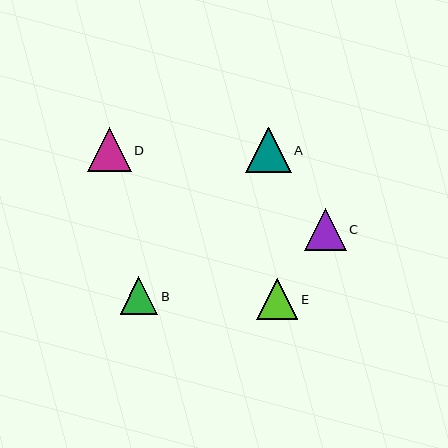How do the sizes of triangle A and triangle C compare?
Triangle A and triangle C are approximately the same size.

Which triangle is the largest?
Triangle A is the largest with a size of approximately 45 pixels.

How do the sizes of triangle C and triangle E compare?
Triangle C and triangle E are approximately the same size.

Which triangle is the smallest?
Triangle B is the smallest with a size of approximately 37 pixels.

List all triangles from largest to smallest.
From largest to smallest: A, D, C, E, B.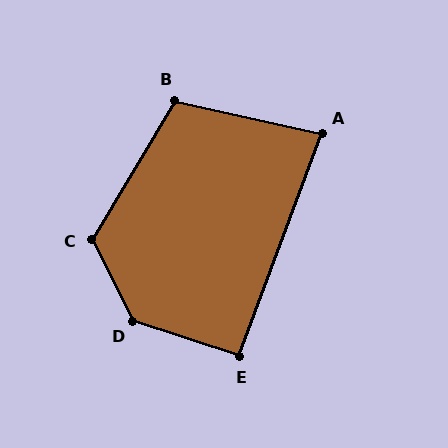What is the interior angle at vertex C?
Approximately 122 degrees (obtuse).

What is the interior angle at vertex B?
Approximately 108 degrees (obtuse).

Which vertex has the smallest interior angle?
A, at approximately 82 degrees.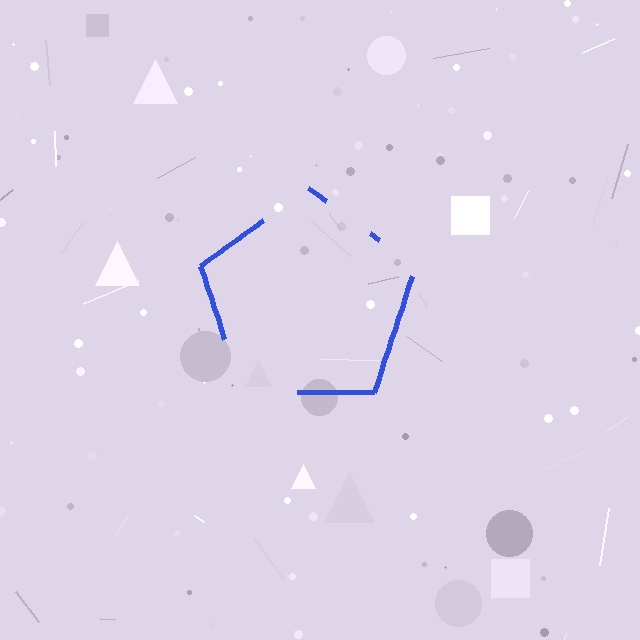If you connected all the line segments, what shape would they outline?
They would outline a pentagon.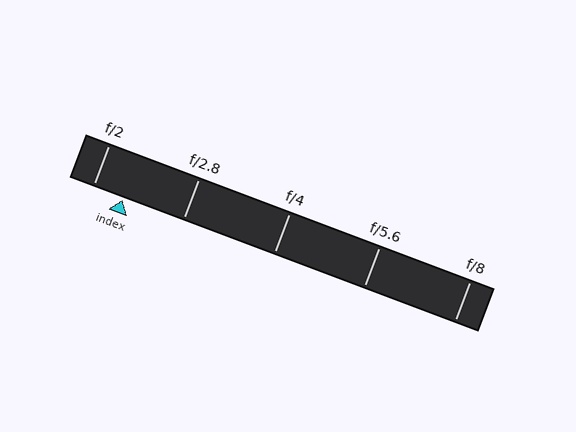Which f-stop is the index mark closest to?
The index mark is closest to f/2.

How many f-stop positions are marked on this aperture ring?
There are 5 f-stop positions marked.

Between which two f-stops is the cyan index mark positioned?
The index mark is between f/2 and f/2.8.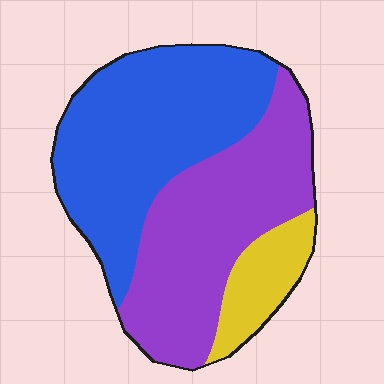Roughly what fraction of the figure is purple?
Purple covers about 40% of the figure.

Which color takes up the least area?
Yellow, at roughly 10%.